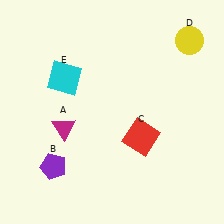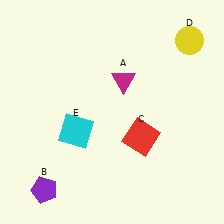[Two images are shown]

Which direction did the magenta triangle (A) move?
The magenta triangle (A) moved right.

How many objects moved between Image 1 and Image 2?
3 objects moved between the two images.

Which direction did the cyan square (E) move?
The cyan square (E) moved down.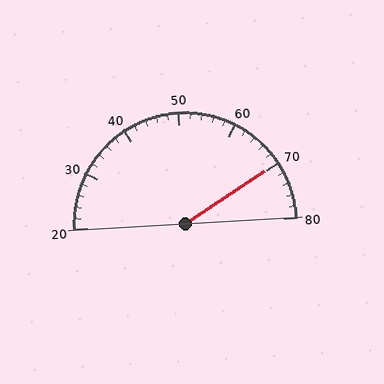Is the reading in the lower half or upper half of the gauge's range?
The reading is in the upper half of the range (20 to 80).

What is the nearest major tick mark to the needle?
The nearest major tick mark is 70.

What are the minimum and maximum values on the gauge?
The gauge ranges from 20 to 80.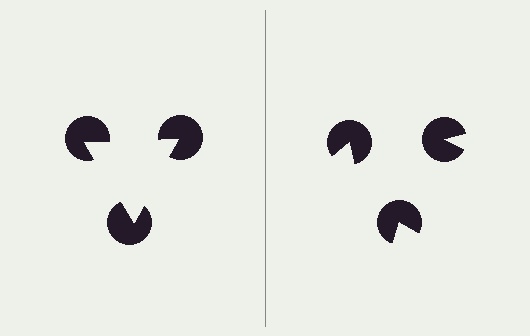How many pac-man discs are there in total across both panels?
6 — 3 on each side.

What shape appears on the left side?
An illusory triangle.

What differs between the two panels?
The pac-man discs are positioned identically on both sides; only the wedge orientations differ. On the left they align to a triangle; on the right they are misaligned.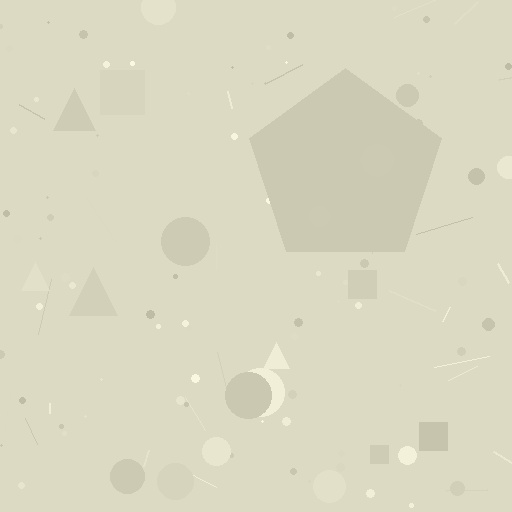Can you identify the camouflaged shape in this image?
The camouflaged shape is a pentagon.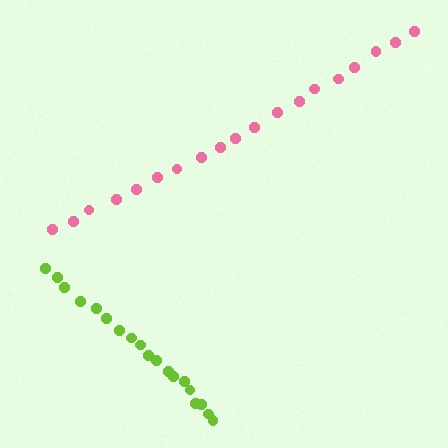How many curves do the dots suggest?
There are 2 distinct paths.